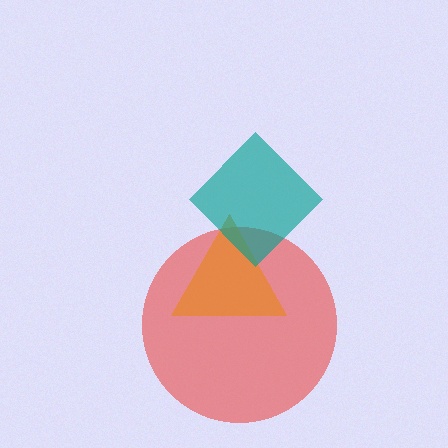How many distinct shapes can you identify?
There are 3 distinct shapes: a red circle, an orange triangle, a teal diamond.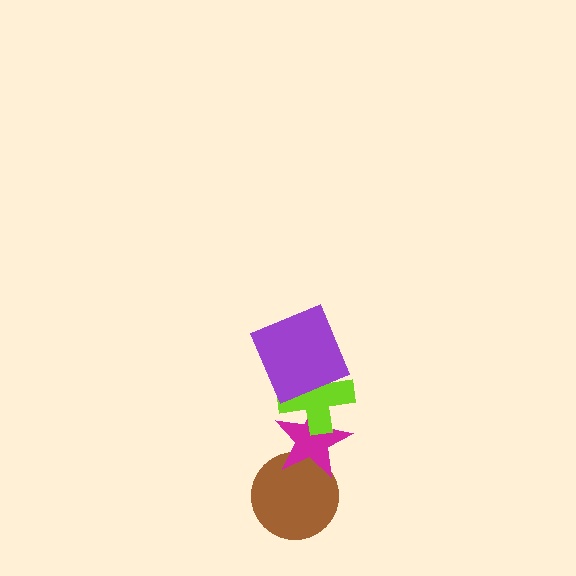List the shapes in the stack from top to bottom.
From top to bottom: the purple square, the lime cross, the magenta star, the brown circle.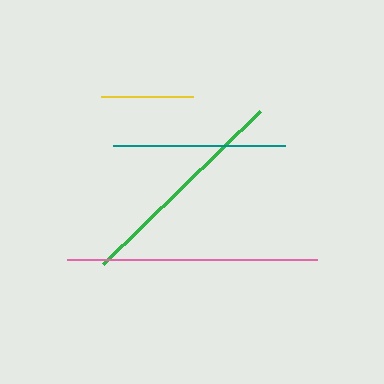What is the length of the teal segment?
The teal segment is approximately 172 pixels long.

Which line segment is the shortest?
The yellow line is the shortest at approximately 92 pixels.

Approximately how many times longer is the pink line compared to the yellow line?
The pink line is approximately 2.7 times the length of the yellow line.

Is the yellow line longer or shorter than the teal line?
The teal line is longer than the yellow line.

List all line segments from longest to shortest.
From longest to shortest: pink, green, teal, yellow.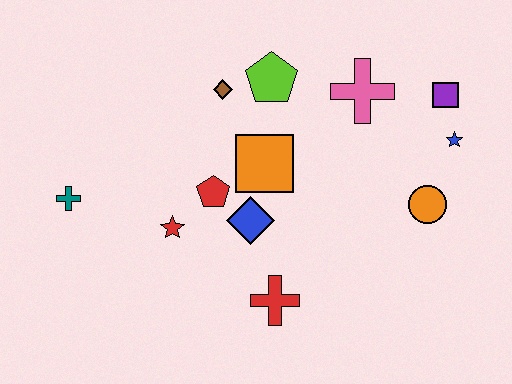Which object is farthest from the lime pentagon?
The teal cross is farthest from the lime pentagon.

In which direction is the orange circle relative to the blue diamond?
The orange circle is to the right of the blue diamond.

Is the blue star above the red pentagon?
Yes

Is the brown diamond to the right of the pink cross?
No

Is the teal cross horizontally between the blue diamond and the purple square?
No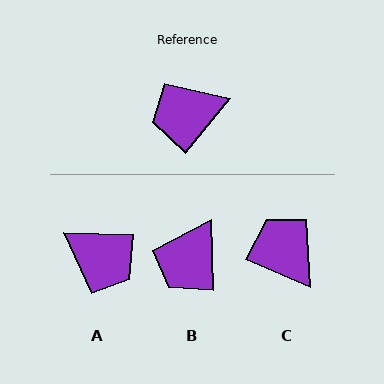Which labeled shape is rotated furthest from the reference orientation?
A, about 128 degrees away.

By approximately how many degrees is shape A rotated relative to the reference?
Approximately 128 degrees counter-clockwise.